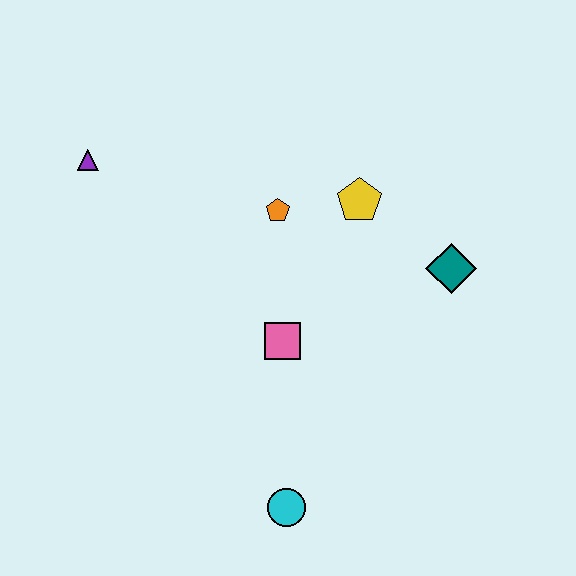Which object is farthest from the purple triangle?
The cyan circle is farthest from the purple triangle.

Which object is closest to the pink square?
The orange pentagon is closest to the pink square.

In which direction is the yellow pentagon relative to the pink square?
The yellow pentagon is above the pink square.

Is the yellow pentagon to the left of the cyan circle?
No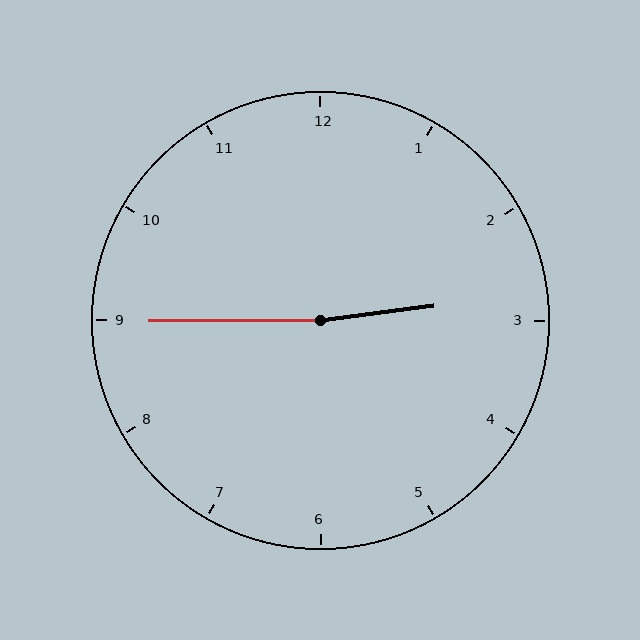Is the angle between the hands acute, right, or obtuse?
It is obtuse.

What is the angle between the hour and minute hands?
Approximately 172 degrees.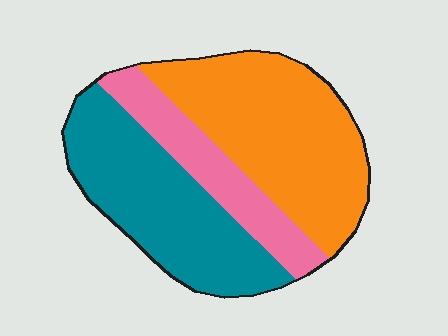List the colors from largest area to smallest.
From largest to smallest: orange, teal, pink.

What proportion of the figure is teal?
Teal covers roughly 35% of the figure.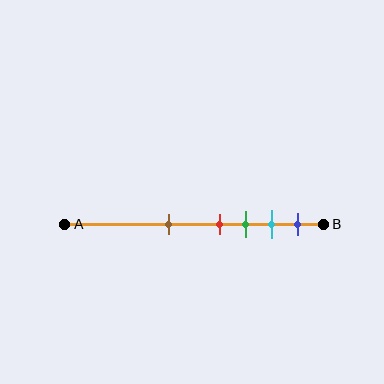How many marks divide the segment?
There are 5 marks dividing the segment.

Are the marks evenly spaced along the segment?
No, the marks are not evenly spaced.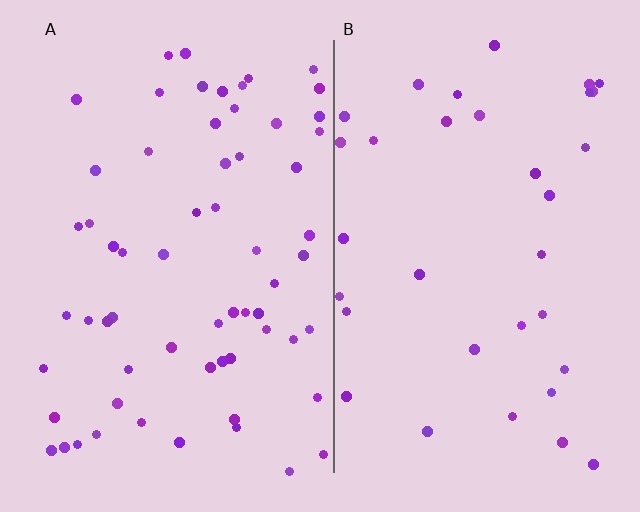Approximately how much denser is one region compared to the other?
Approximately 1.8× — region A over region B.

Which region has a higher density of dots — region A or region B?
A (the left).